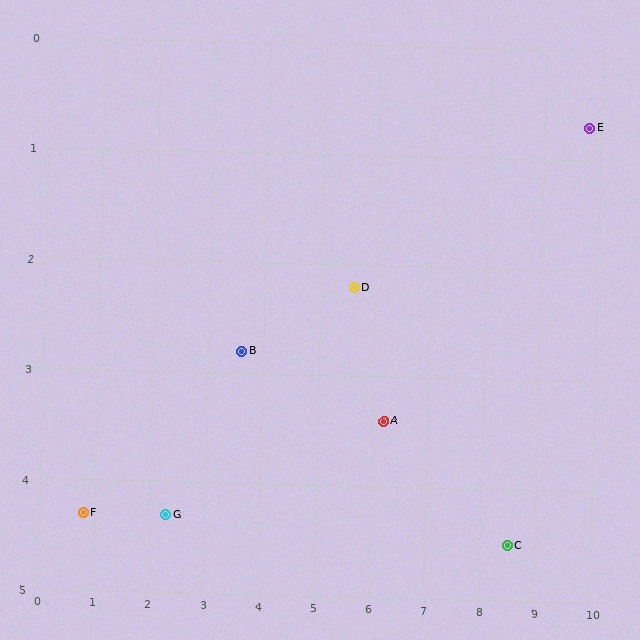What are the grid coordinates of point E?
Point E is at approximately (9.8, 0.7).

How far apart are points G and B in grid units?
Points G and B are about 2.0 grid units apart.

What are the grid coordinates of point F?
Point F is at approximately (0.8, 4.3).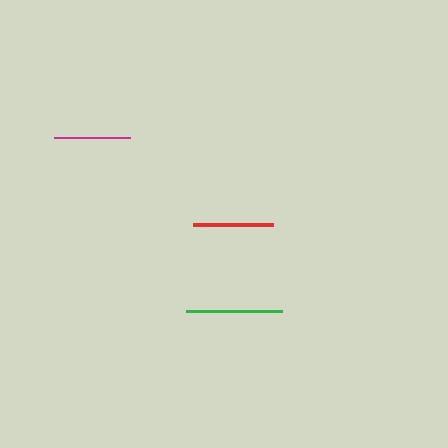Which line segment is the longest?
The green line is the longest at approximately 97 pixels.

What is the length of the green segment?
The green segment is approximately 97 pixels long.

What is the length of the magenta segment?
The magenta segment is approximately 76 pixels long.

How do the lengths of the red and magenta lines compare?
The red and magenta lines are approximately the same length.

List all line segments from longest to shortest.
From longest to shortest: green, red, magenta.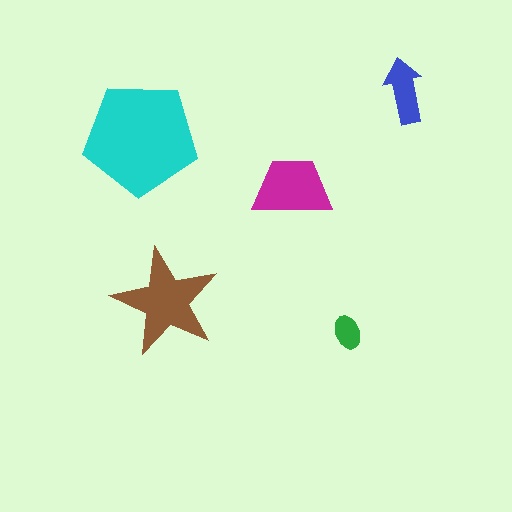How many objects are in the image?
There are 5 objects in the image.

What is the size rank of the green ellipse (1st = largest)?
5th.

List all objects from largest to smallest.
The cyan pentagon, the brown star, the magenta trapezoid, the blue arrow, the green ellipse.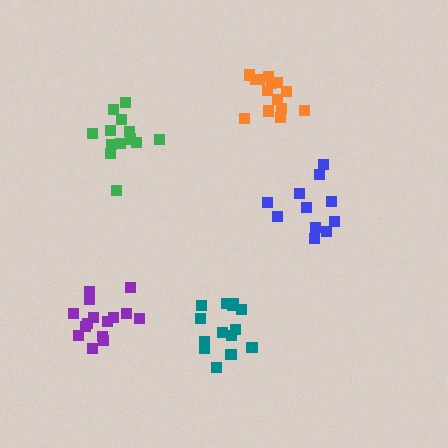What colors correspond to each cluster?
The clusters are colored: orange, teal, blue, green, purple.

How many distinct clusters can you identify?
There are 5 distinct clusters.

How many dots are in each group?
Group 1: 14 dots, Group 2: 14 dots, Group 3: 12 dots, Group 4: 13 dots, Group 5: 15 dots (68 total).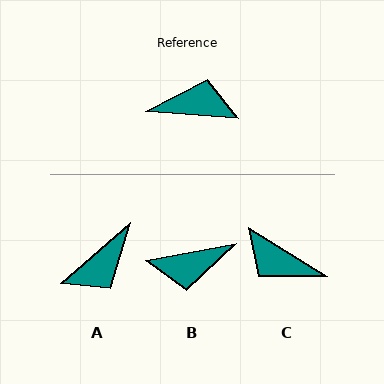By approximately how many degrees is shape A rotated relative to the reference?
Approximately 134 degrees clockwise.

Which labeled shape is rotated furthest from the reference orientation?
B, about 164 degrees away.